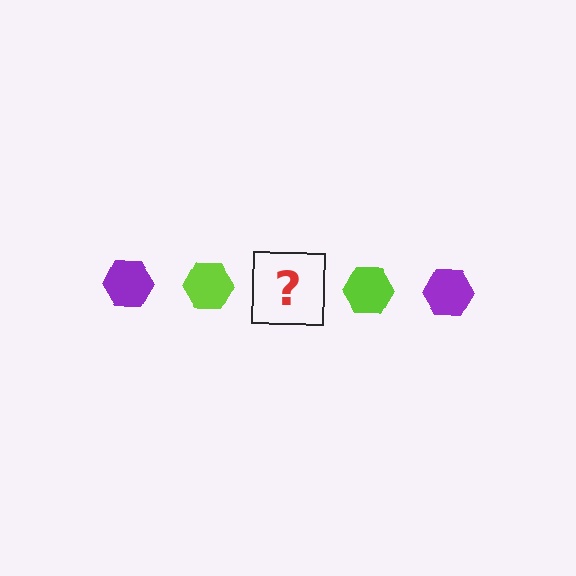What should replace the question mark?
The question mark should be replaced with a purple hexagon.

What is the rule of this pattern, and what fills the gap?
The rule is that the pattern cycles through purple, lime hexagons. The gap should be filled with a purple hexagon.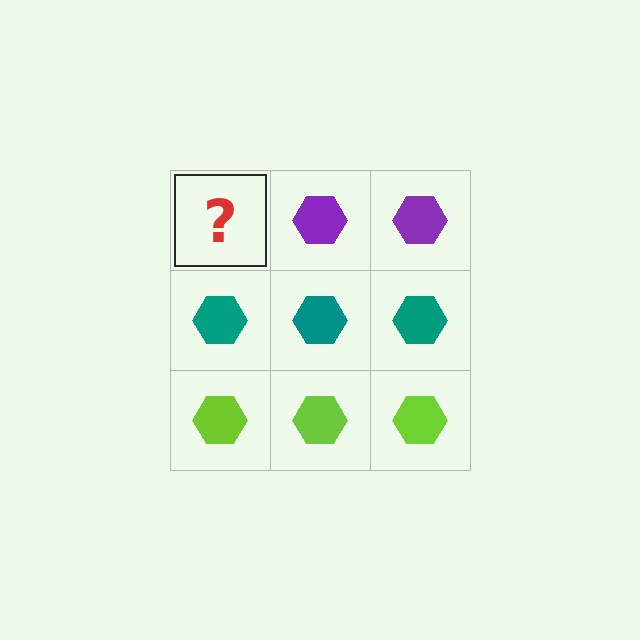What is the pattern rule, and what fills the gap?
The rule is that each row has a consistent color. The gap should be filled with a purple hexagon.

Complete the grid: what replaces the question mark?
The question mark should be replaced with a purple hexagon.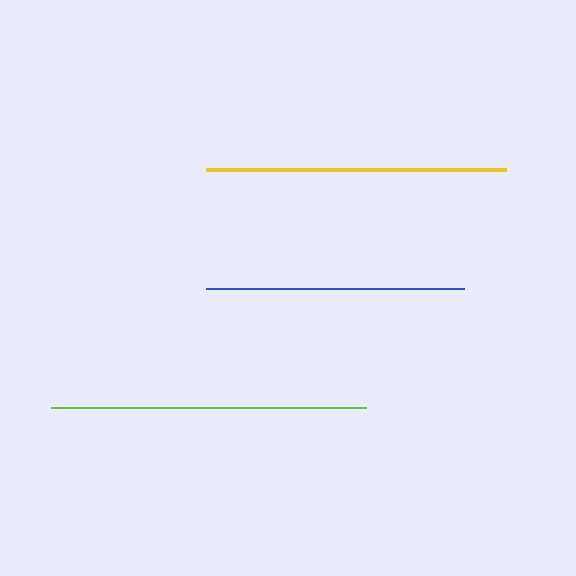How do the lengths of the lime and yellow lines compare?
The lime and yellow lines are approximately the same length.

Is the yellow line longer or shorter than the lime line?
The lime line is longer than the yellow line.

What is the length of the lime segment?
The lime segment is approximately 314 pixels long.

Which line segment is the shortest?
The blue line is the shortest at approximately 258 pixels.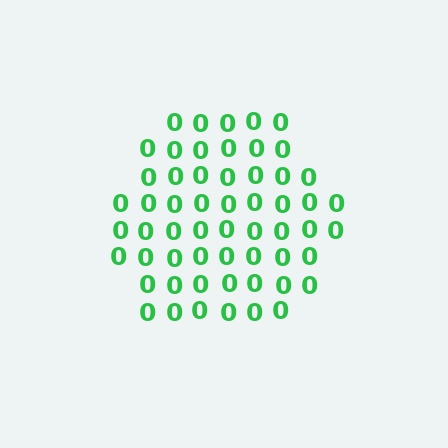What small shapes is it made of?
It is made of small digit 0's.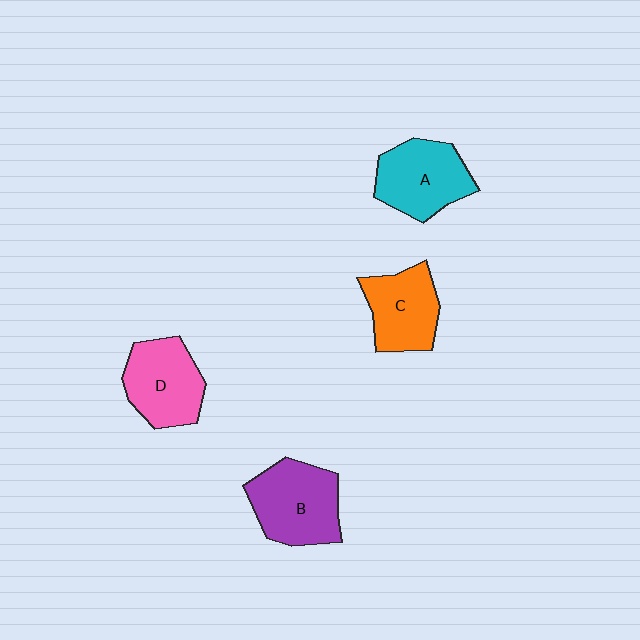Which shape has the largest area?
Shape B (purple).